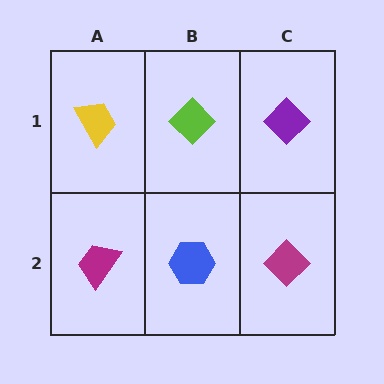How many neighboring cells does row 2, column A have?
2.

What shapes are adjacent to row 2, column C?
A purple diamond (row 1, column C), a blue hexagon (row 2, column B).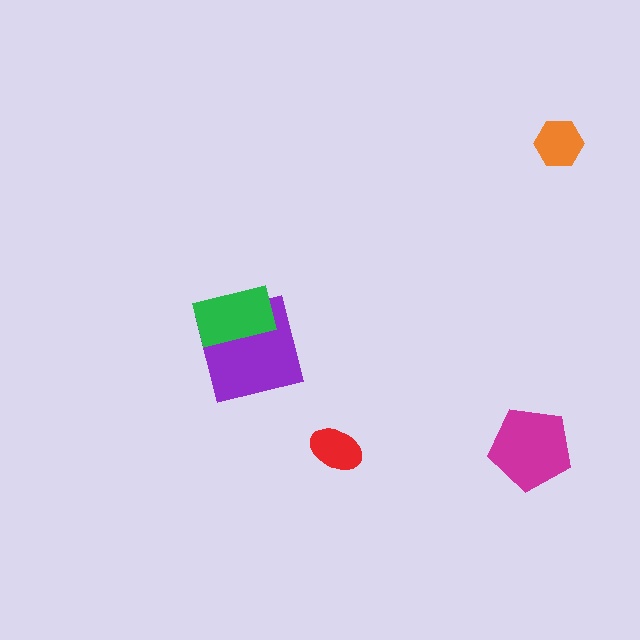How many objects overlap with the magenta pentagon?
0 objects overlap with the magenta pentagon.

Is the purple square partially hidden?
Yes, it is partially covered by another shape.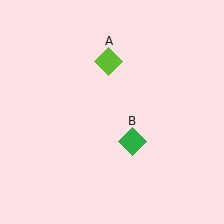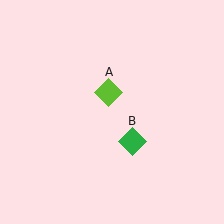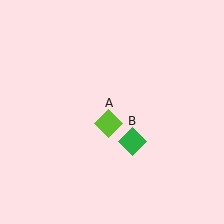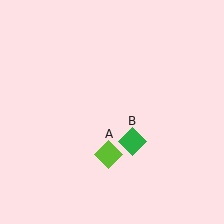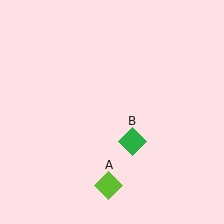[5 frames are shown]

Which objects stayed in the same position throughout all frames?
Green diamond (object B) remained stationary.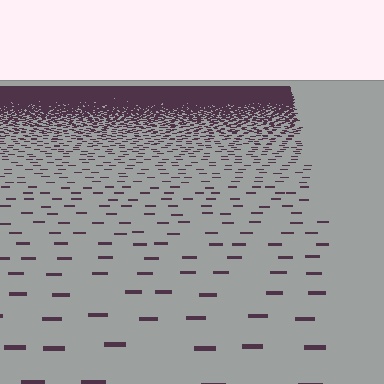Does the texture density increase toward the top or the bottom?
Density increases toward the top.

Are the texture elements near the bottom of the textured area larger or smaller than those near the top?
Larger. Near the bottom, elements are closer to the viewer and appear at a bigger on-screen size.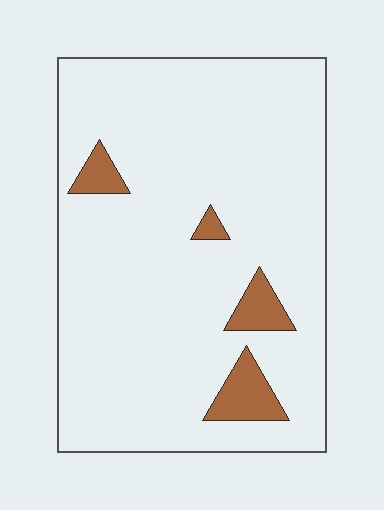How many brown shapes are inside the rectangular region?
4.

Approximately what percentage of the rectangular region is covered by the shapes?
Approximately 10%.